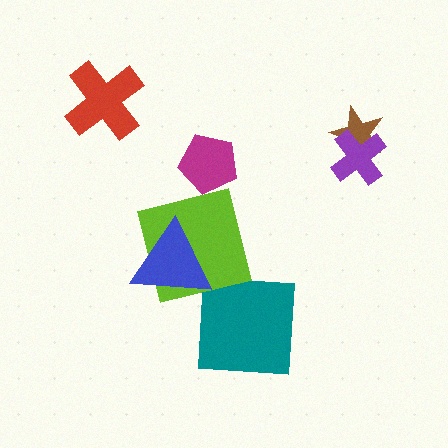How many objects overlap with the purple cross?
1 object overlaps with the purple cross.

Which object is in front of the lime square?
The blue triangle is in front of the lime square.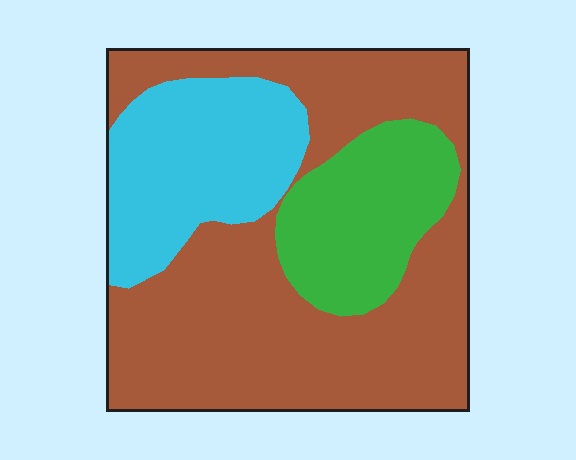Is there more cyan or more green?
Cyan.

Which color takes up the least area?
Green, at roughly 20%.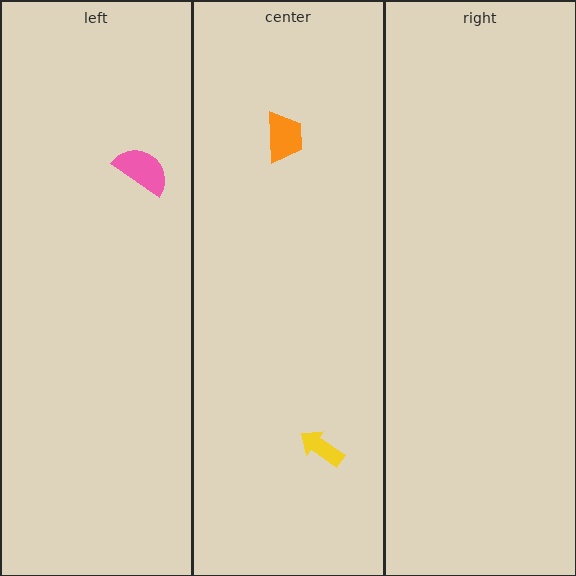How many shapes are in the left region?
1.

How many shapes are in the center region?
2.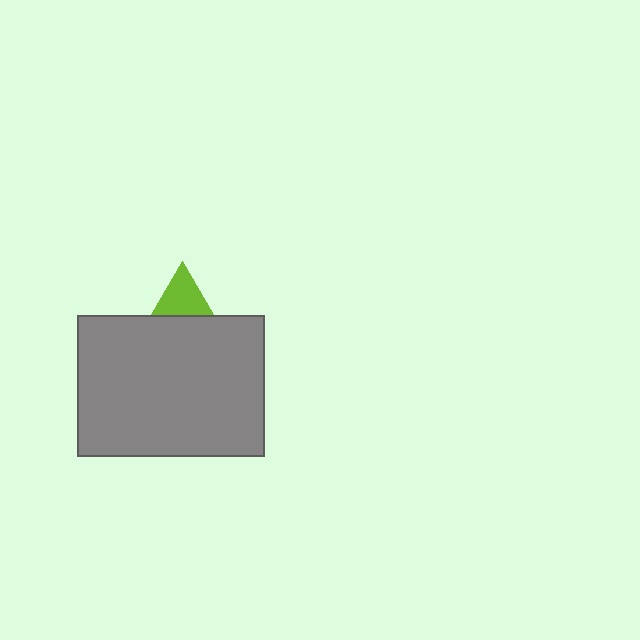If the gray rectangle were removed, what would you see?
You would see the complete lime triangle.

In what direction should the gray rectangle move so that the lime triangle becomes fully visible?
The gray rectangle should move down. That is the shortest direction to clear the overlap and leave the lime triangle fully visible.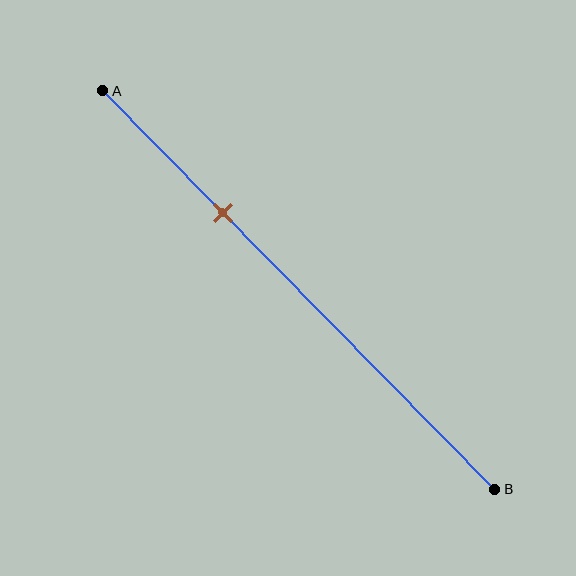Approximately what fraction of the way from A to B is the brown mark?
The brown mark is approximately 30% of the way from A to B.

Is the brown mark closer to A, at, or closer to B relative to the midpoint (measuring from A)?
The brown mark is closer to point A than the midpoint of segment AB.